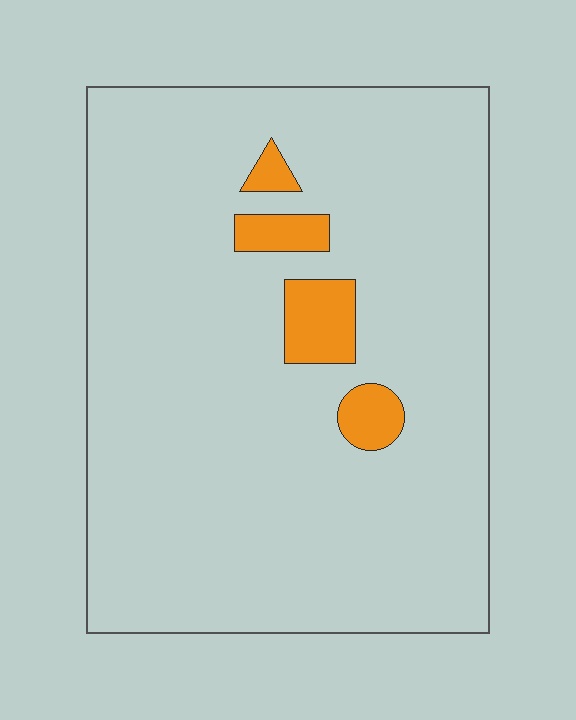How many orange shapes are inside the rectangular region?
4.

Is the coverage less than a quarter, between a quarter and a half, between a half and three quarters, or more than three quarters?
Less than a quarter.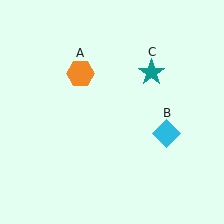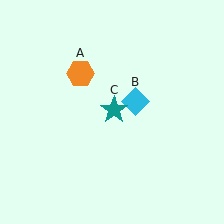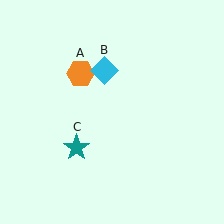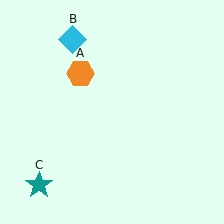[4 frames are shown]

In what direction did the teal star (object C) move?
The teal star (object C) moved down and to the left.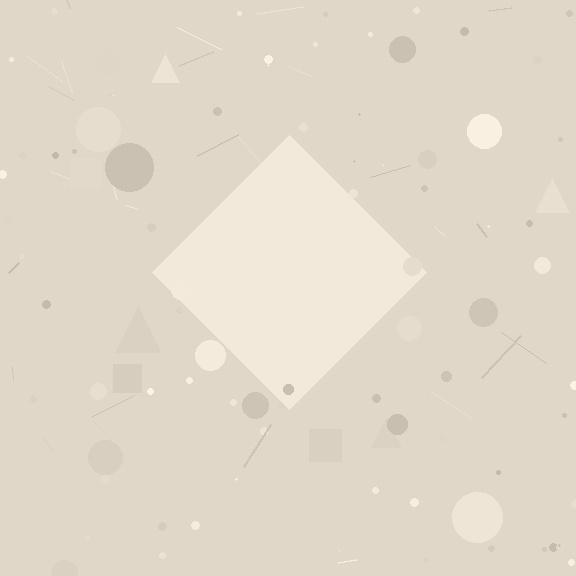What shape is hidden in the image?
A diamond is hidden in the image.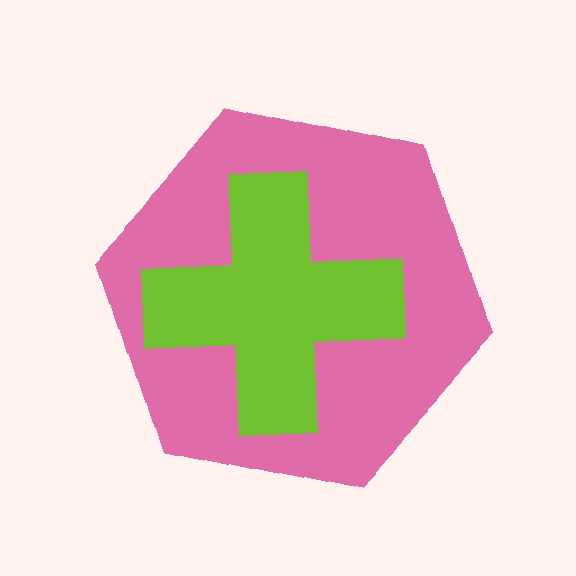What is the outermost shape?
The pink hexagon.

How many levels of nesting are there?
2.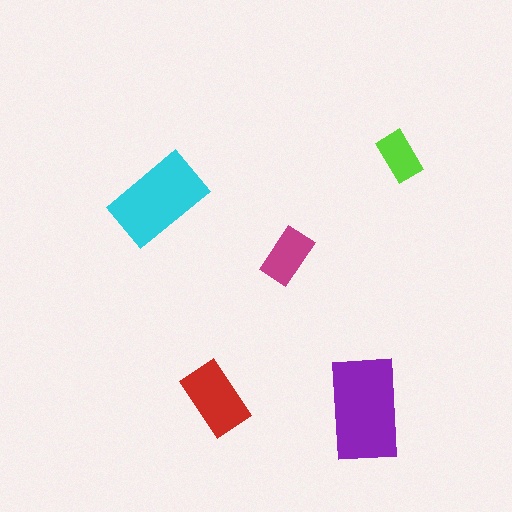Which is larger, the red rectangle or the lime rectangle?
The red one.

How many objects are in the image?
There are 5 objects in the image.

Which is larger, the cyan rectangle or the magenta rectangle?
The cyan one.